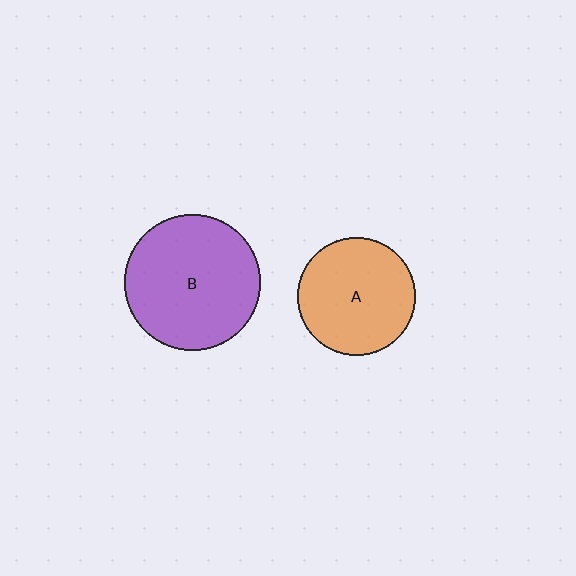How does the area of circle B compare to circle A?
Approximately 1.3 times.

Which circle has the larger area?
Circle B (purple).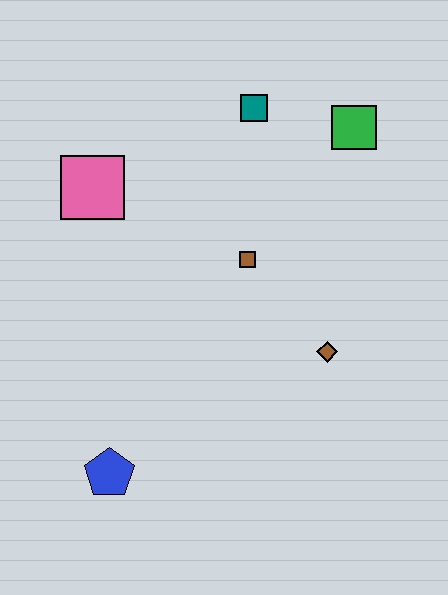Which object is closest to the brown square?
The brown diamond is closest to the brown square.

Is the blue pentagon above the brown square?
No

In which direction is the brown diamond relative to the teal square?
The brown diamond is below the teal square.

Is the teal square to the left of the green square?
Yes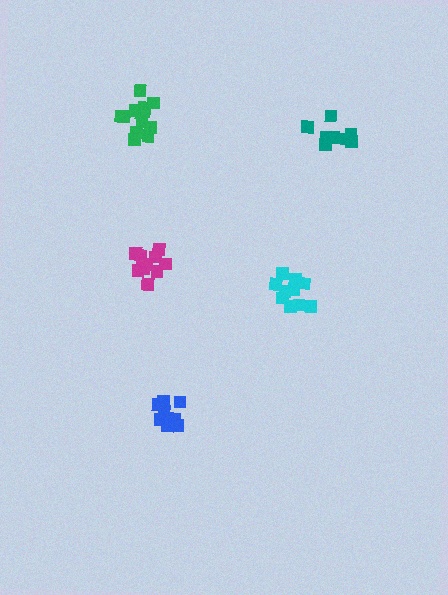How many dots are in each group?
Group 1: 8 dots, Group 2: 10 dots, Group 3: 11 dots, Group 4: 13 dots, Group 5: 10 dots (52 total).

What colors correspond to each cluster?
The clusters are colored: teal, blue, magenta, green, cyan.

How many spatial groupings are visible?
There are 5 spatial groupings.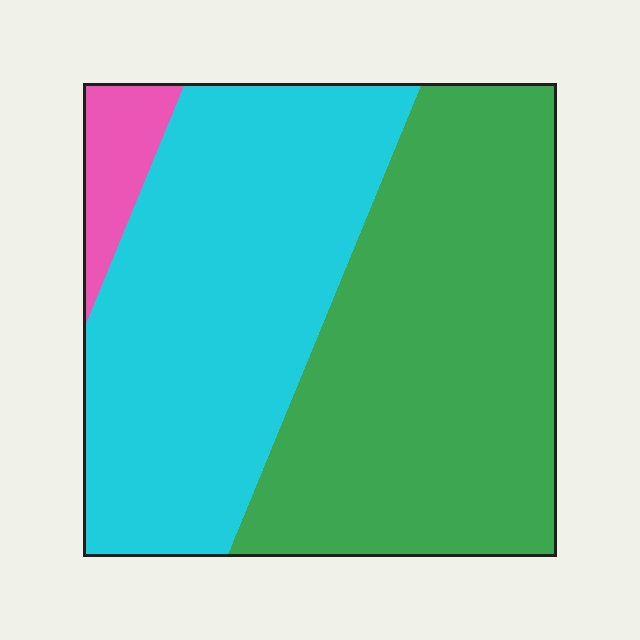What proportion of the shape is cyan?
Cyan takes up between a third and a half of the shape.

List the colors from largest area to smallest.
From largest to smallest: green, cyan, pink.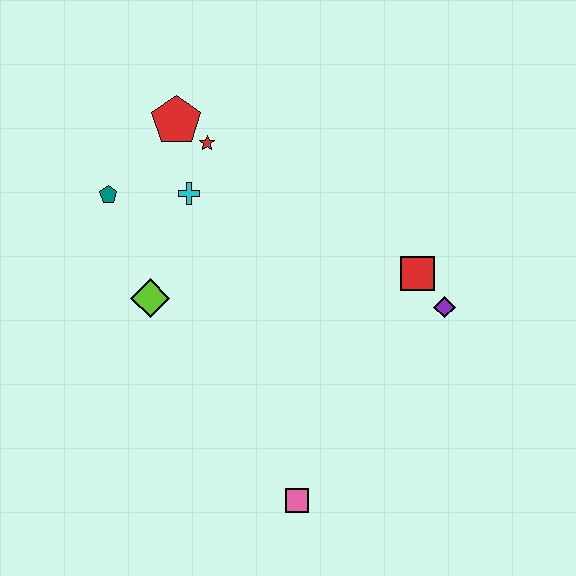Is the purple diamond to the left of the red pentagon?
No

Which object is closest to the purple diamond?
The red square is closest to the purple diamond.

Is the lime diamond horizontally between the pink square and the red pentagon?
No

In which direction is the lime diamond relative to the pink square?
The lime diamond is above the pink square.